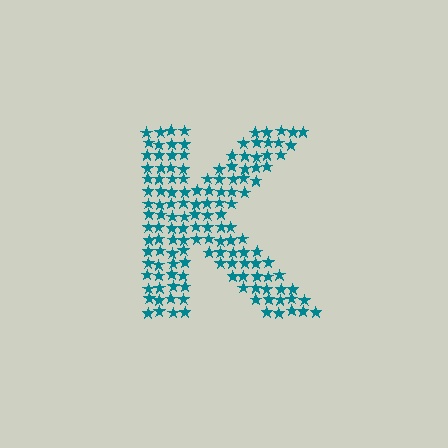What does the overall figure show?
The overall figure shows the letter K.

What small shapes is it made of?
It is made of small stars.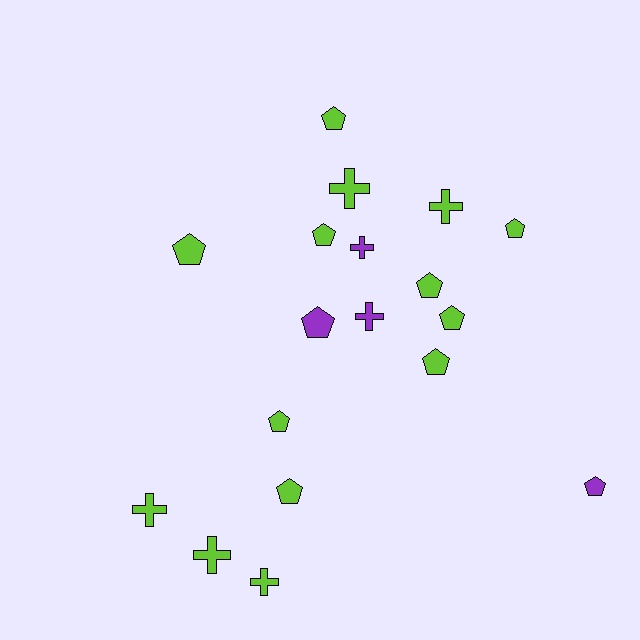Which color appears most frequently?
Lime, with 14 objects.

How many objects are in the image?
There are 18 objects.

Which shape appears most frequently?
Pentagon, with 11 objects.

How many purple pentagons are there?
There are 2 purple pentagons.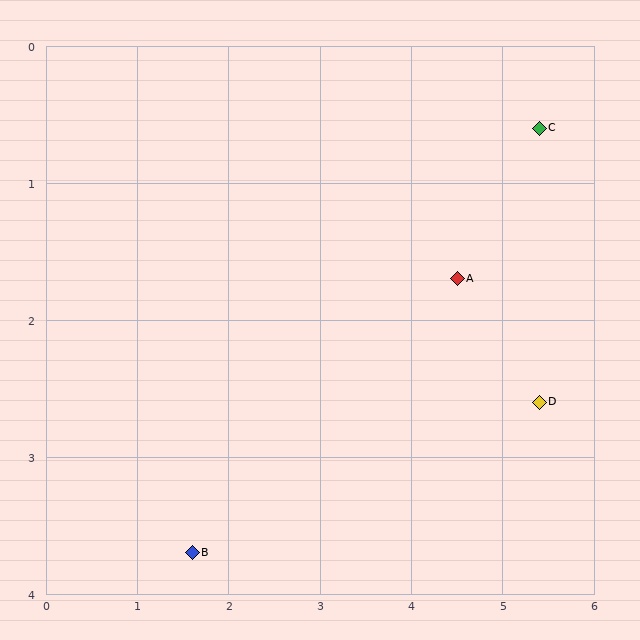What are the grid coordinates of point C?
Point C is at approximately (5.4, 0.6).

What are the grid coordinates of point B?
Point B is at approximately (1.6, 3.7).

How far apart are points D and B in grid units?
Points D and B are about 4.0 grid units apart.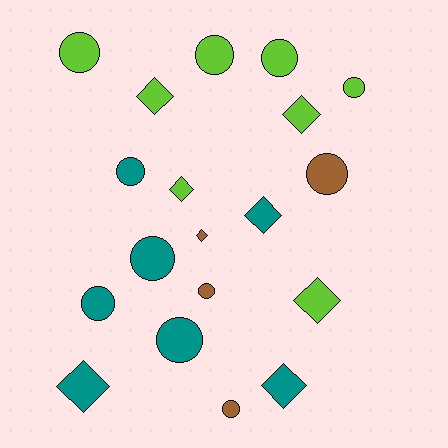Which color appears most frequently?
Lime, with 8 objects.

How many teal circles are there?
There are 4 teal circles.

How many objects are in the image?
There are 19 objects.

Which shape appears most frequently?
Circle, with 11 objects.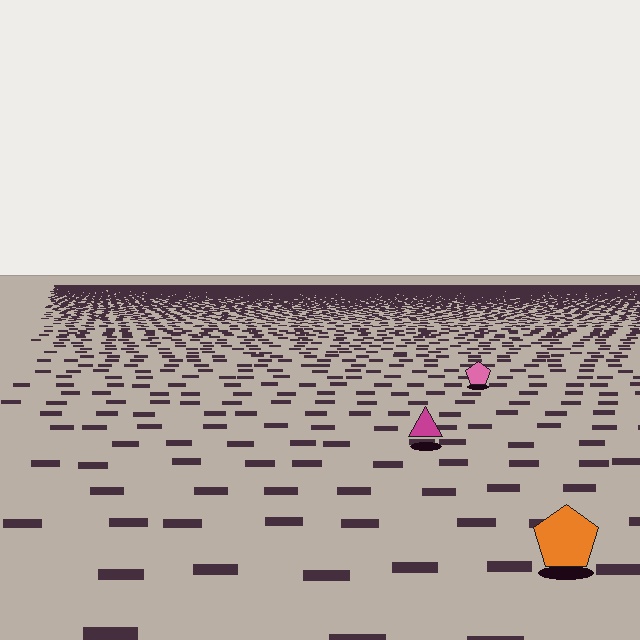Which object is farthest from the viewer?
The pink pentagon is farthest from the viewer. It appears smaller and the ground texture around it is denser.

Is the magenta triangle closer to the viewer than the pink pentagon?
Yes. The magenta triangle is closer — you can tell from the texture gradient: the ground texture is coarser near it.